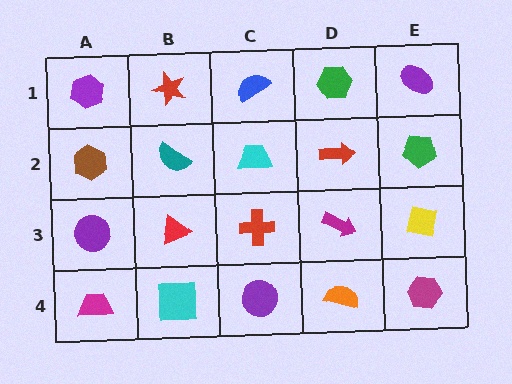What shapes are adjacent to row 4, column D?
A magenta arrow (row 3, column D), a purple circle (row 4, column C), a magenta hexagon (row 4, column E).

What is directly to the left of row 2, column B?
A brown hexagon.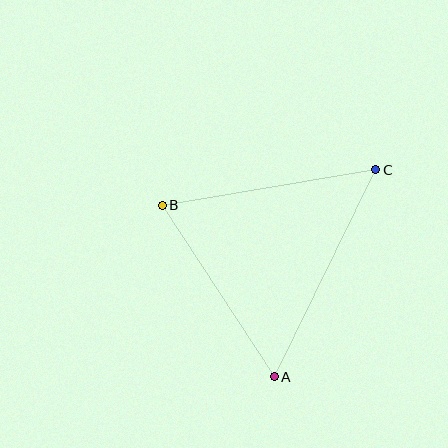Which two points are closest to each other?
Points A and B are closest to each other.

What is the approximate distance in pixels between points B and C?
The distance between B and C is approximately 216 pixels.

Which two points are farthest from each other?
Points A and C are farthest from each other.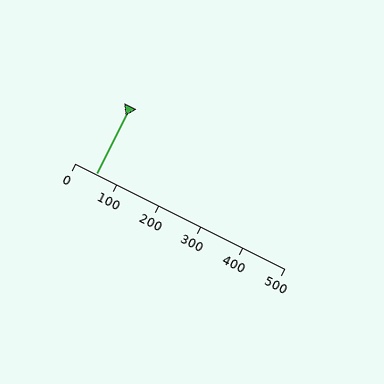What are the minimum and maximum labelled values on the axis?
The axis runs from 0 to 500.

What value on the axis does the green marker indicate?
The marker indicates approximately 50.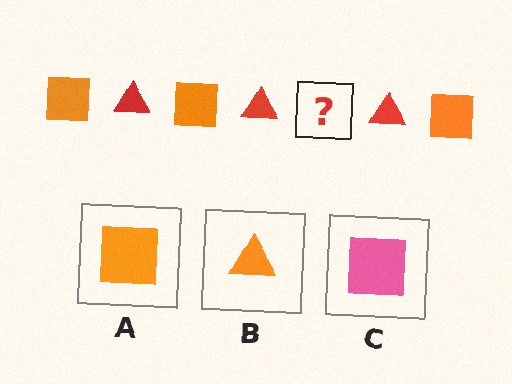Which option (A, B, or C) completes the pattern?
A.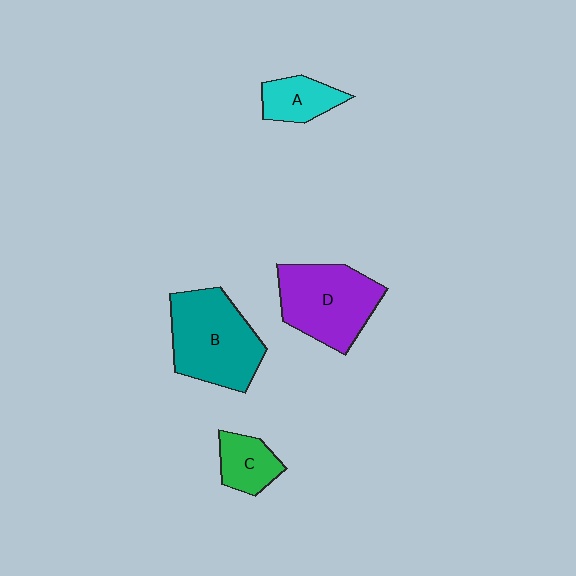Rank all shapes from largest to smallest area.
From largest to smallest: B (teal), D (purple), C (green), A (cyan).